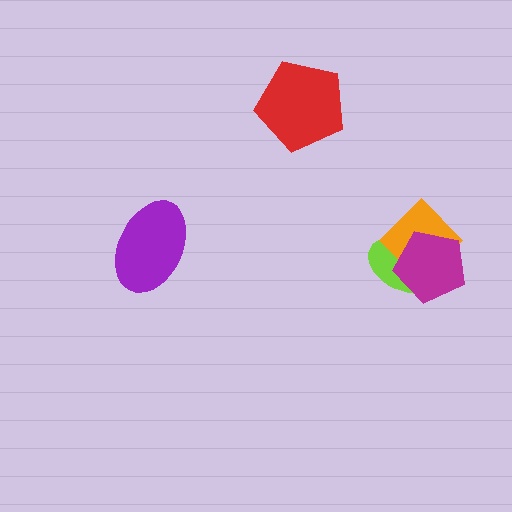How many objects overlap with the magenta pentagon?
2 objects overlap with the magenta pentagon.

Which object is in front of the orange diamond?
The magenta pentagon is in front of the orange diamond.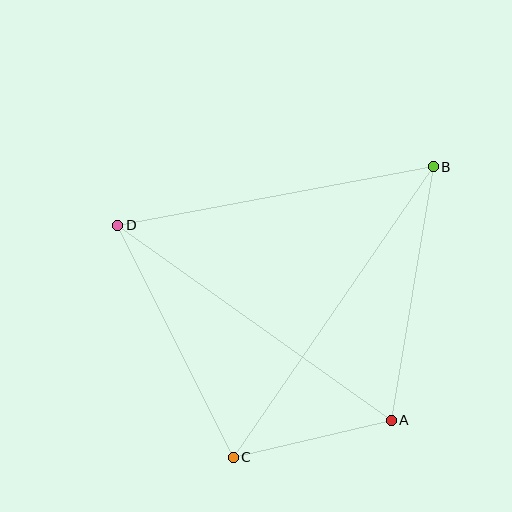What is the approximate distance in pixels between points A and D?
The distance between A and D is approximately 336 pixels.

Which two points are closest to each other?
Points A and C are closest to each other.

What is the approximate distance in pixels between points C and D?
The distance between C and D is approximately 259 pixels.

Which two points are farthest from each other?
Points B and C are farthest from each other.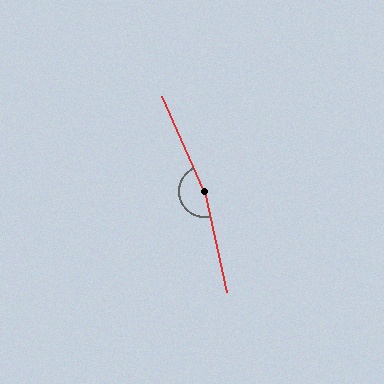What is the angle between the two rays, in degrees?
Approximately 168 degrees.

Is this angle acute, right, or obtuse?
It is obtuse.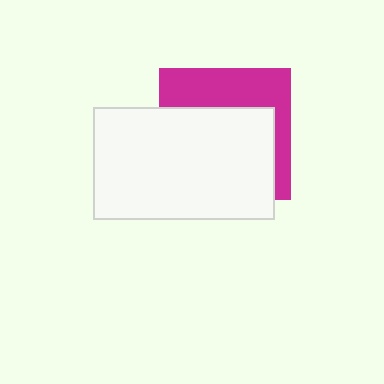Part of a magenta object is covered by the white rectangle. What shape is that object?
It is a square.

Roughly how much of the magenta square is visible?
A small part of it is visible (roughly 39%).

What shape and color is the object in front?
The object in front is a white rectangle.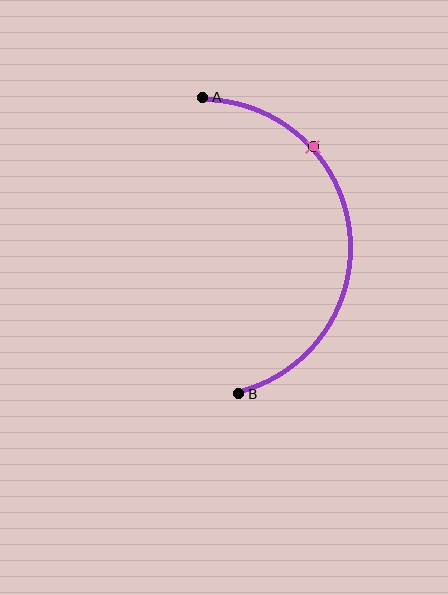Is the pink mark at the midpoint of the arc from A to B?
No. The pink mark lies on the arc but is closer to endpoint A. The arc midpoint would be at the point on the curve equidistant along the arc from both A and B.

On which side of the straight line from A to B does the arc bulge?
The arc bulges to the right of the straight line connecting A and B.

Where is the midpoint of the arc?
The arc midpoint is the point on the curve farthest from the straight line joining A and B. It sits to the right of that line.